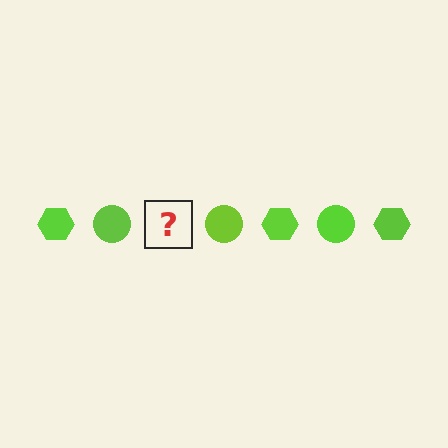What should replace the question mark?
The question mark should be replaced with a lime hexagon.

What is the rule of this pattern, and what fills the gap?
The rule is that the pattern cycles through hexagon, circle shapes in lime. The gap should be filled with a lime hexagon.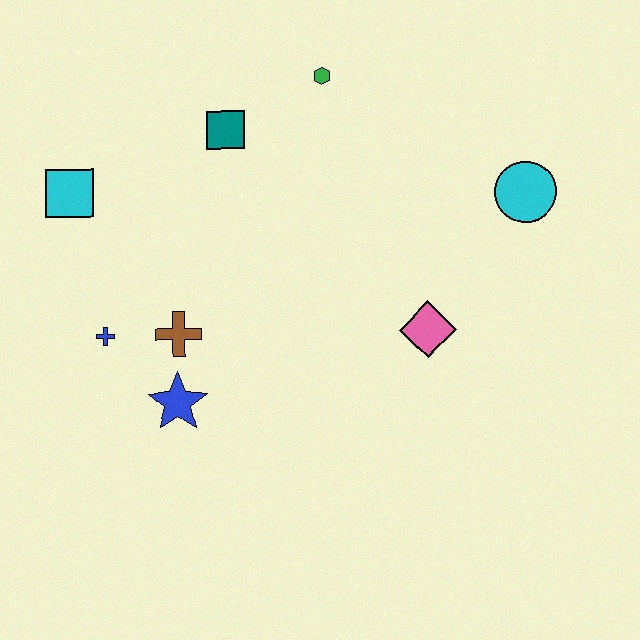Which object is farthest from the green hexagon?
The blue star is farthest from the green hexagon.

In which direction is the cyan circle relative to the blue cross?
The cyan circle is to the right of the blue cross.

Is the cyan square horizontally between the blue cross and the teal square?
No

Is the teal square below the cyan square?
No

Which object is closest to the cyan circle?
The pink diamond is closest to the cyan circle.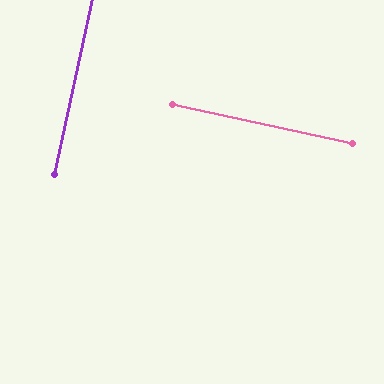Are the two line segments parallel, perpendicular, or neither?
Perpendicular — they meet at approximately 90°.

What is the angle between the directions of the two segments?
Approximately 90 degrees.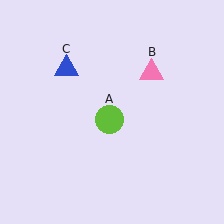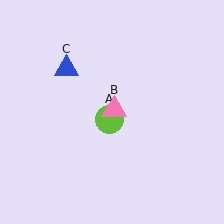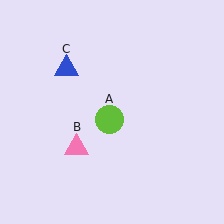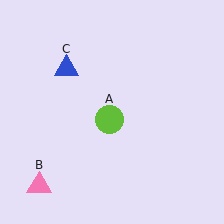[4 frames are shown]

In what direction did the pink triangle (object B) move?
The pink triangle (object B) moved down and to the left.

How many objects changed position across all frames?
1 object changed position: pink triangle (object B).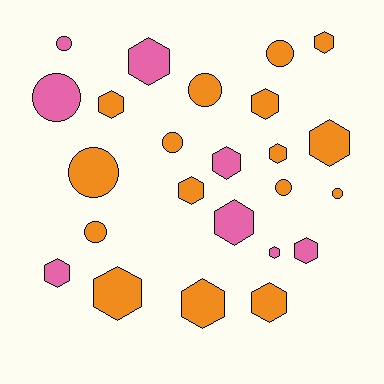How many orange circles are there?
There are 7 orange circles.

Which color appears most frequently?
Orange, with 16 objects.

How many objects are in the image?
There are 24 objects.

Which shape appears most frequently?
Hexagon, with 15 objects.